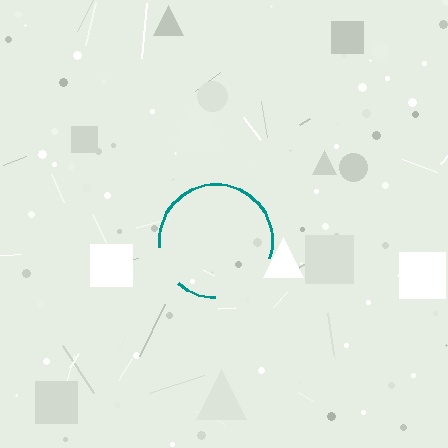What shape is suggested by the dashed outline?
The dashed outline suggests a circle.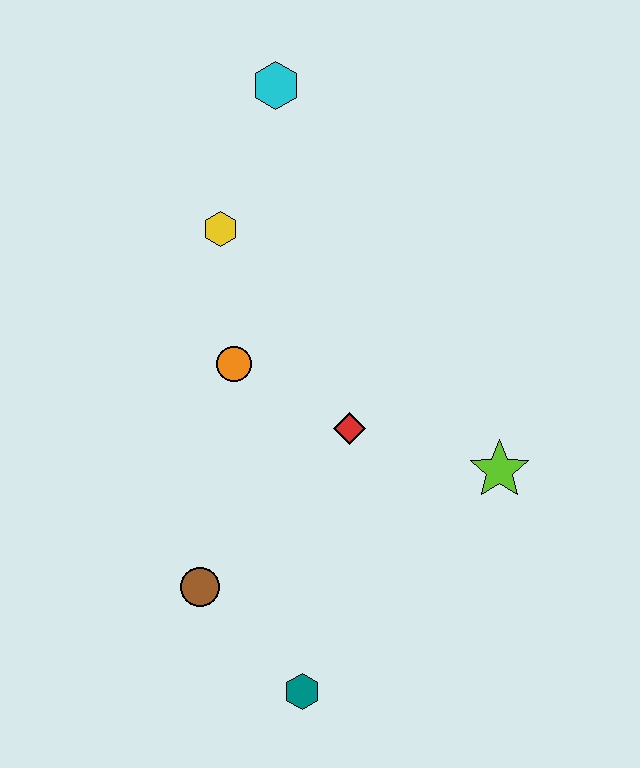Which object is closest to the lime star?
The red diamond is closest to the lime star.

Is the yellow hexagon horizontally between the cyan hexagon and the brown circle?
Yes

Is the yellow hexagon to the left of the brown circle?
No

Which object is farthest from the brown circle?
The cyan hexagon is farthest from the brown circle.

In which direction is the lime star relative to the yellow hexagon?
The lime star is to the right of the yellow hexagon.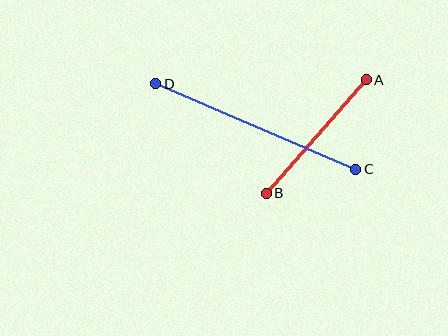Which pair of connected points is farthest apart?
Points C and D are farthest apart.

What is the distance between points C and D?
The distance is approximately 218 pixels.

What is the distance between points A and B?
The distance is approximately 152 pixels.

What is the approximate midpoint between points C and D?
The midpoint is at approximately (256, 127) pixels.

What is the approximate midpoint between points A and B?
The midpoint is at approximately (316, 137) pixels.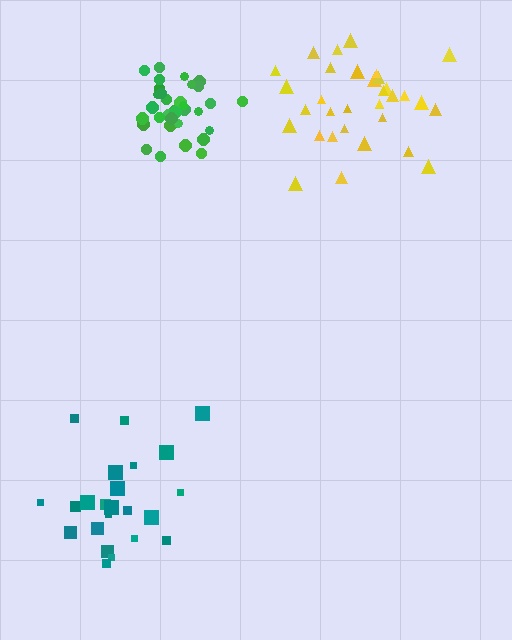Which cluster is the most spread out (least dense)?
Teal.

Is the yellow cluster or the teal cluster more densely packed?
Yellow.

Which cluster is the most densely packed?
Green.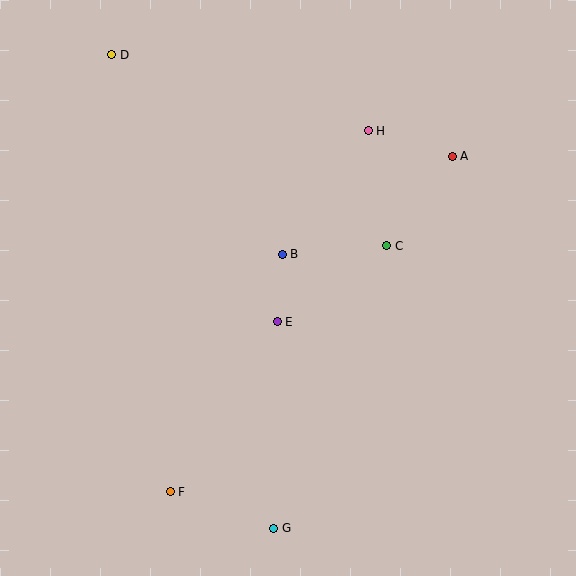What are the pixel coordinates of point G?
Point G is at (274, 528).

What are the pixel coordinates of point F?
Point F is at (170, 492).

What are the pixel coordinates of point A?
Point A is at (452, 156).